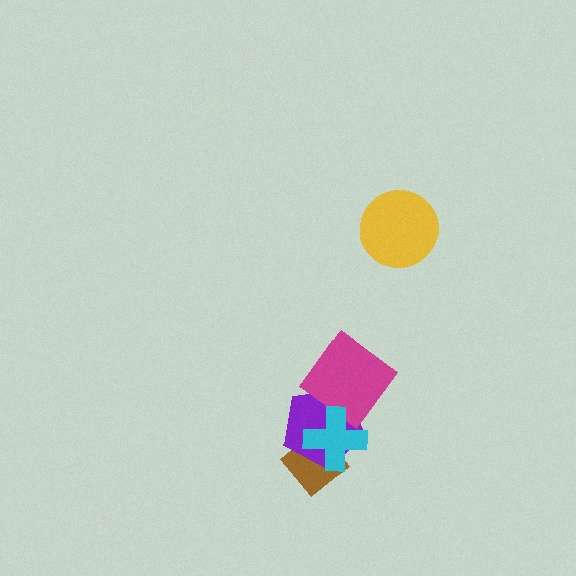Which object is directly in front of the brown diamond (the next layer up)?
The purple pentagon is directly in front of the brown diamond.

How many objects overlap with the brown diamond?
2 objects overlap with the brown diamond.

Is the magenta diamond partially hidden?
Yes, it is partially covered by another shape.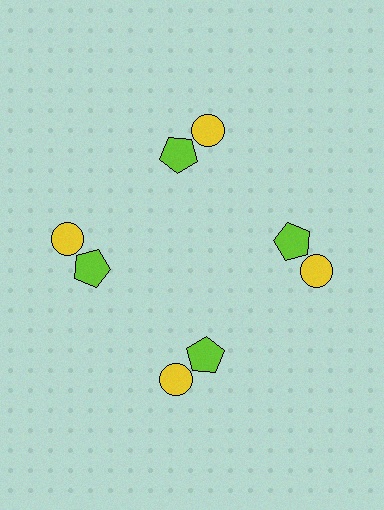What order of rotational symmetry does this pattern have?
This pattern has 4-fold rotational symmetry.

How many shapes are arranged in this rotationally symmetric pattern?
There are 8 shapes, arranged in 4 groups of 2.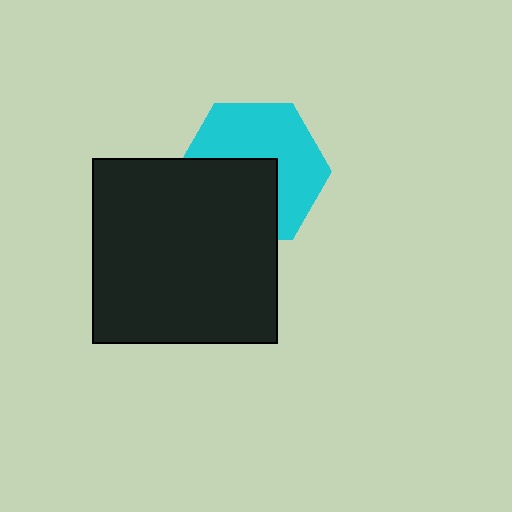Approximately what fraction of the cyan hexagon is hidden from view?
Roughly 44% of the cyan hexagon is hidden behind the black square.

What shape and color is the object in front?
The object in front is a black square.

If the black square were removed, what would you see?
You would see the complete cyan hexagon.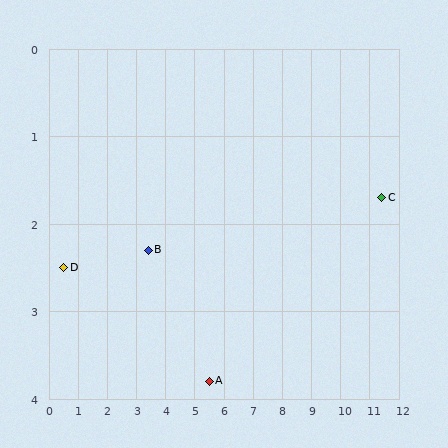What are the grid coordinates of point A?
Point A is at approximately (5.5, 3.8).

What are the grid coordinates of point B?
Point B is at approximately (3.4, 2.3).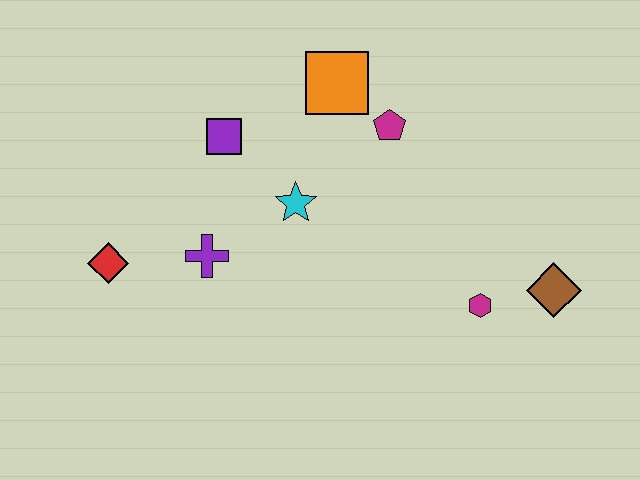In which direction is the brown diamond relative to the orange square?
The brown diamond is to the right of the orange square.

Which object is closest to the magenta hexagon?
The brown diamond is closest to the magenta hexagon.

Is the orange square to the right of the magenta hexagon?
No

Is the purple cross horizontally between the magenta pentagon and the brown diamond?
No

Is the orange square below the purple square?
No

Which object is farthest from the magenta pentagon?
The red diamond is farthest from the magenta pentagon.